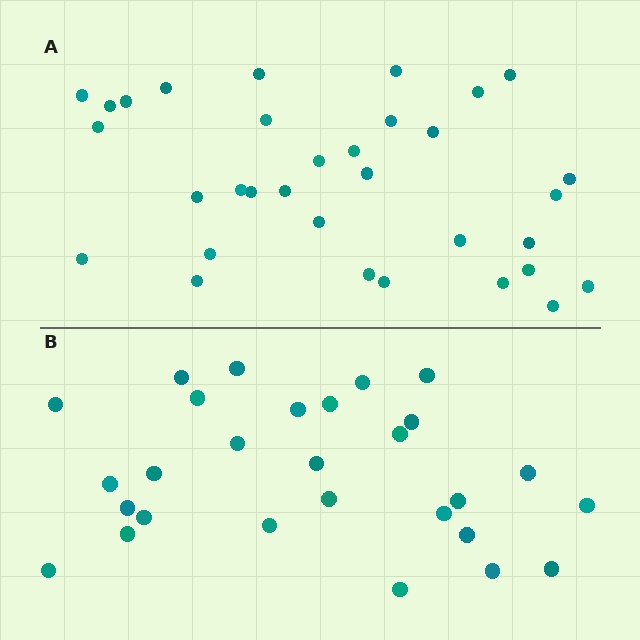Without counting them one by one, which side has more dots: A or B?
Region A (the top region) has more dots.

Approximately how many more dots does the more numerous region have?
Region A has about 5 more dots than region B.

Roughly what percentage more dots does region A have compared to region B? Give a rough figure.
About 20% more.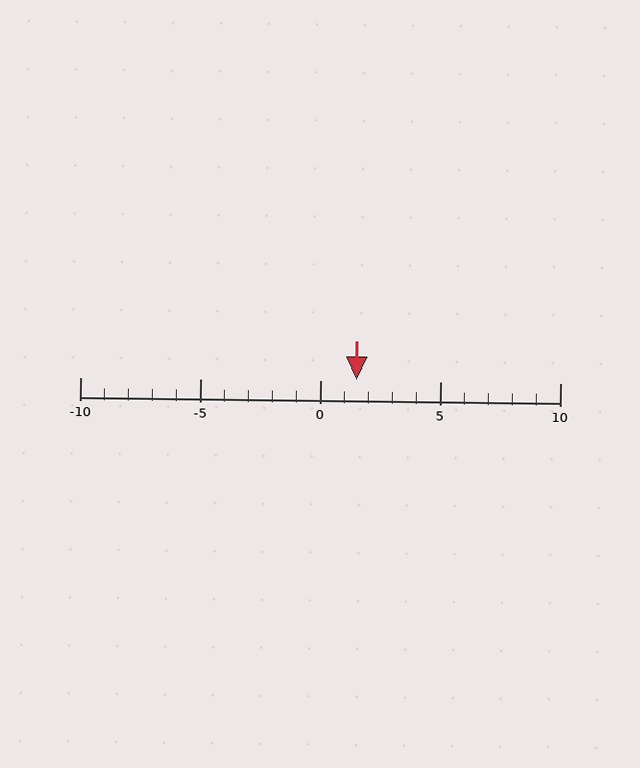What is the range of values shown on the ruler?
The ruler shows values from -10 to 10.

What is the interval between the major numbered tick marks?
The major tick marks are spaced 5 units apart.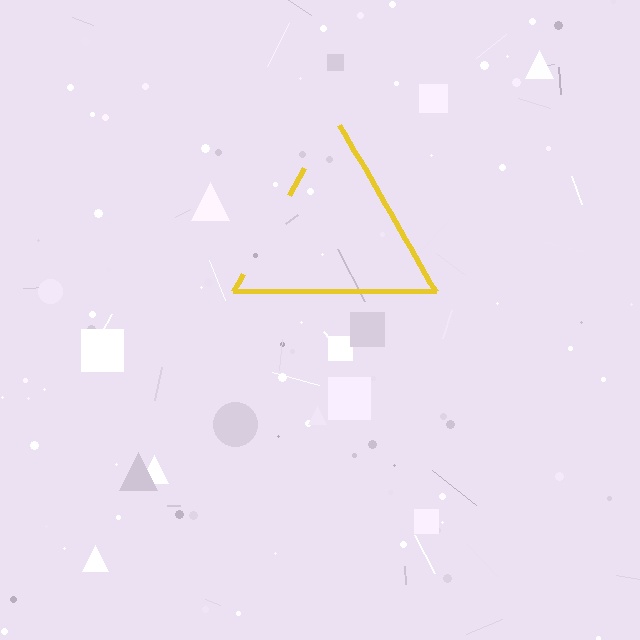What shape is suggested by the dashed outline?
The dashed outline suggests a triangle.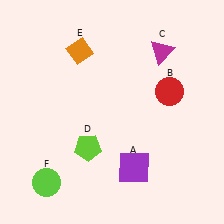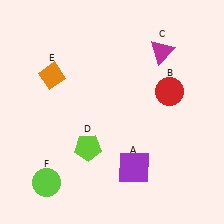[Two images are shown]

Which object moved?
The orange diamond (E) moved left.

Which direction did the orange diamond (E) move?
The orange diamond (E) moved left.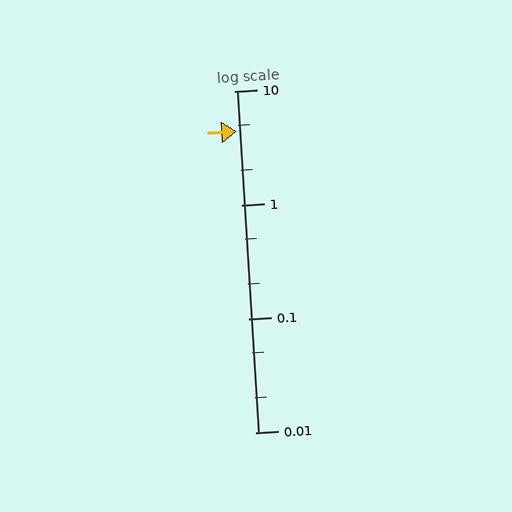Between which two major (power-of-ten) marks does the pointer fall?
The pointer is between 1 and 10.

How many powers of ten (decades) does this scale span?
The scale spans 3 decades, from 0.01 to 10.